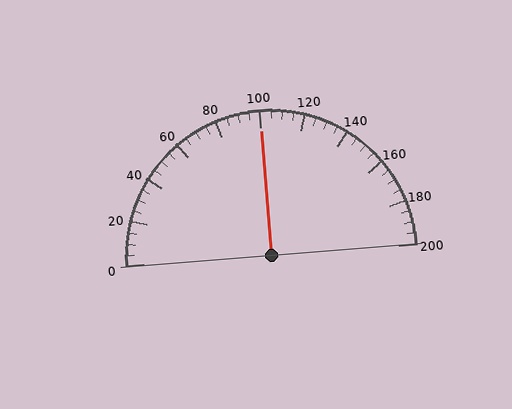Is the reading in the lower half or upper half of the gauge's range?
The reading is in the upper half of the range (0 to 200).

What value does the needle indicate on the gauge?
The needle indicates approximately 100.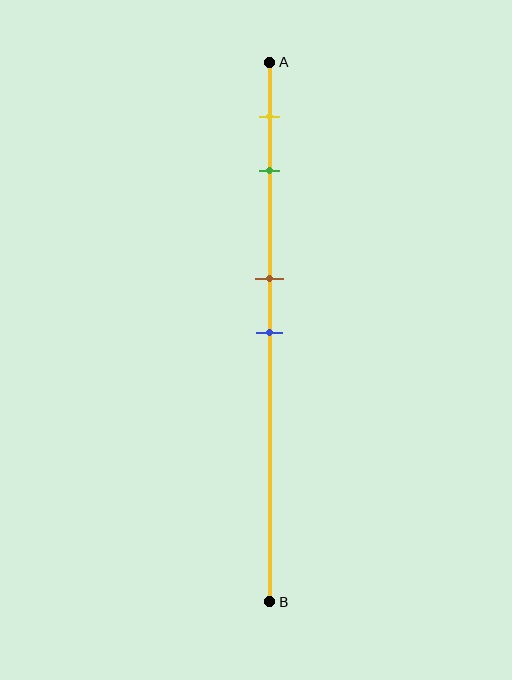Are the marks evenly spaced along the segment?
No, the marks are not evenly spaced.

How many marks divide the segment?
There are 4 marks dividing the segment.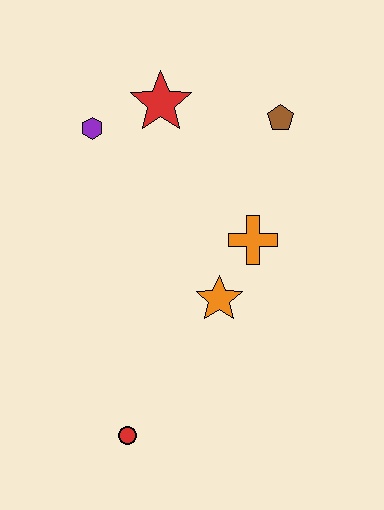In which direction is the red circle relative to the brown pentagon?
The red circle is below the brown pentagon.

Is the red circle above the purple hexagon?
No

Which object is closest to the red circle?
The orange star is closest to the red circle.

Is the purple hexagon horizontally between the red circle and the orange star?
No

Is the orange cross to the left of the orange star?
No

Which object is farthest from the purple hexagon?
The red circle is farthest from the purple hexagon.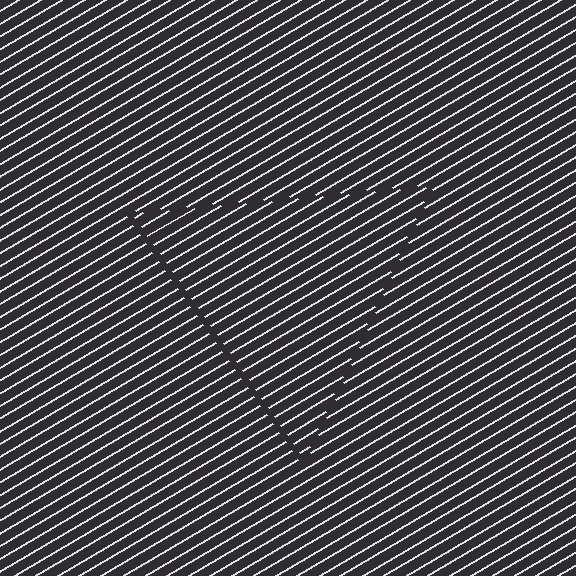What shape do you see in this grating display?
An illusory triangle. The interior of the shape contains the same grating, shifted by half a period — the contour is defined by the phase discontinuity where line-ends from the inner and outer gratings abut.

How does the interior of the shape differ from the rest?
The interior of the shape contains the same grating, shifted by half a period — the contour is defined by the phase discontinuity where line-ends from the inner and outer gratings abut.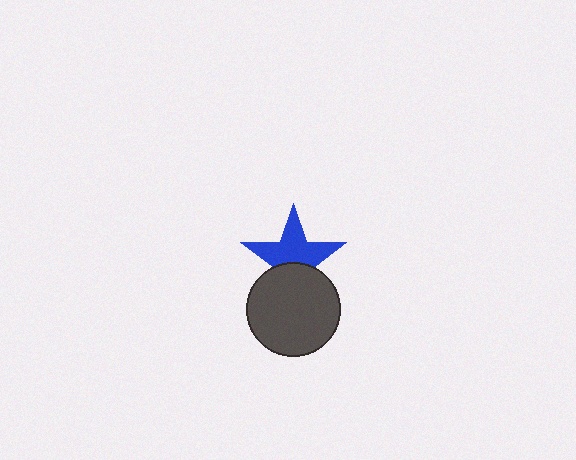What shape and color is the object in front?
The object in front is a dark gray circle.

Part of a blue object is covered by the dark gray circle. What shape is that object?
It is a star.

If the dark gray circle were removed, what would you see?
You would see the complete blue star.